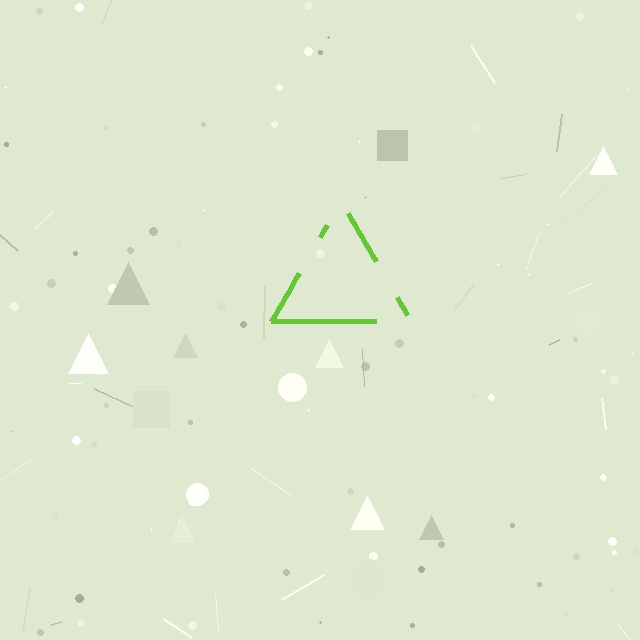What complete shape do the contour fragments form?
The contour fragments form a triangle.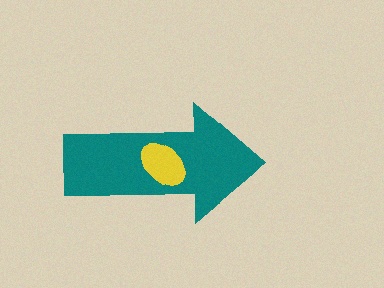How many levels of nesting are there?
2.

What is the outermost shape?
The teal arrow.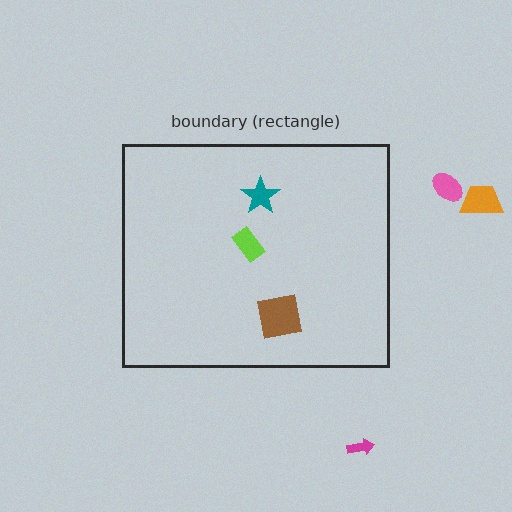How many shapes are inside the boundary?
3 inside, 3 outside.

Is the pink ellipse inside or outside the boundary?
Outside.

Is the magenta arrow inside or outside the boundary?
Outside.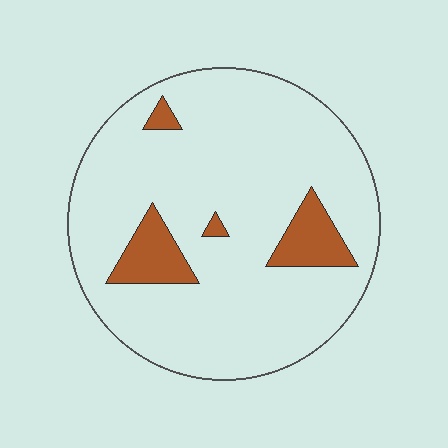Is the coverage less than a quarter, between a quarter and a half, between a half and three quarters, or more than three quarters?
Less than a quarter.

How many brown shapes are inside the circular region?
4.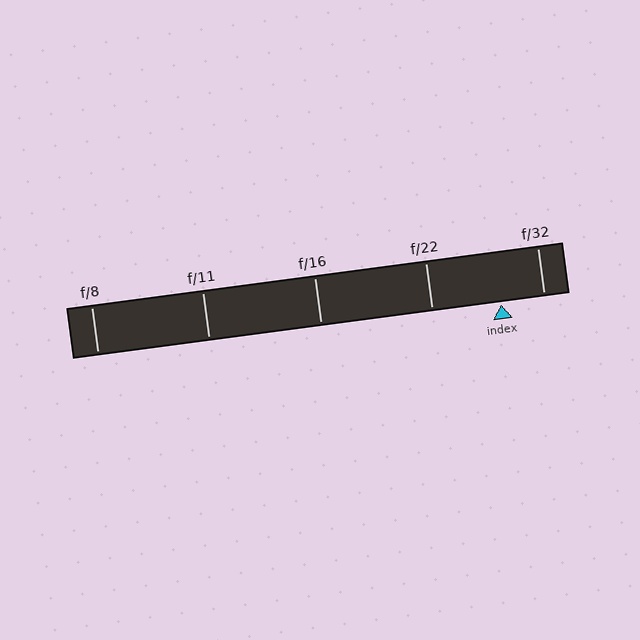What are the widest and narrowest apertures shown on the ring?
The widest aperture shown is f/8 and the narrowest is f/32.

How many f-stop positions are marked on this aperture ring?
There are 5 f-stop positions marked.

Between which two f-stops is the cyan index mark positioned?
The index mark is between f/22 and f/32.